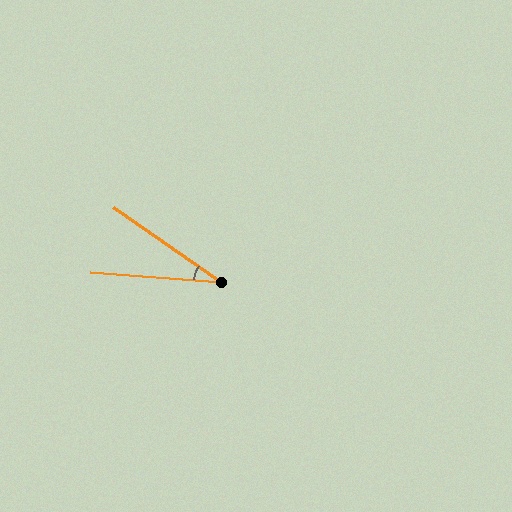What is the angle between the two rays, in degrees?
Approximately 30 degrees.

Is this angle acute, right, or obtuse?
It is acute.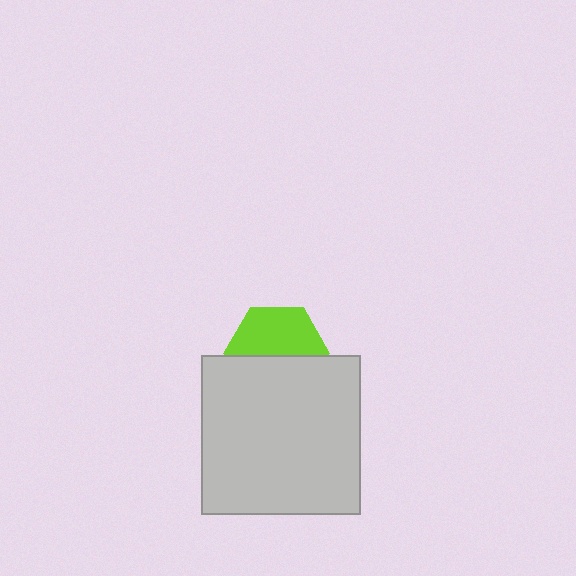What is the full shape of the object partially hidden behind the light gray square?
The partially hidden object is a lime hexagon.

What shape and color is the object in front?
The object in front is a light gray square.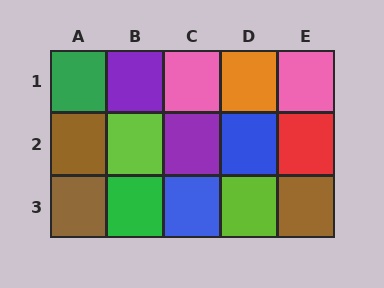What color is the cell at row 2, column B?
Lime.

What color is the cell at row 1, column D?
Orange.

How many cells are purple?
2 cells are purple.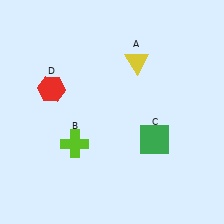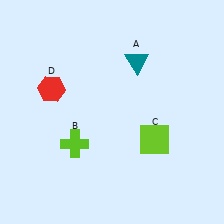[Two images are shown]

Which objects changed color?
A changed from yellow to teal. C changed from green to lime.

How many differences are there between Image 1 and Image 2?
There are 2 differences between the two images.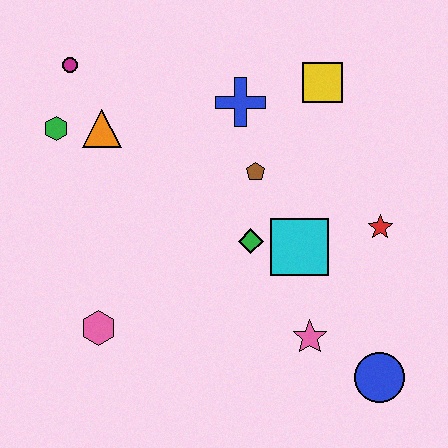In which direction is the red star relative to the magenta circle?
The red star is to the right of the magenta circle.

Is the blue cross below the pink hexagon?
No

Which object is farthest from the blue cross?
The blue circle is farthest from the blue cross.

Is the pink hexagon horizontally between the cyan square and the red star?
No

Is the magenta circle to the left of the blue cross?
Yes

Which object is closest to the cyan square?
The green diamond is closest to the cyan square.